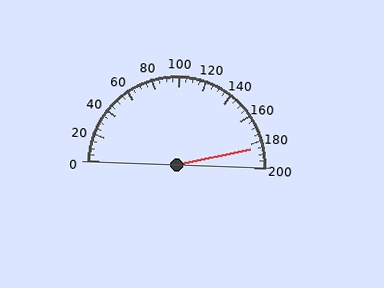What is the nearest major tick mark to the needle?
The nearest major tick mark is 180.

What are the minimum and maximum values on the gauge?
The gauge ranges from 0 to 200.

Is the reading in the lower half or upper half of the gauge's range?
The reading is in the upper half of the range (0 to 200).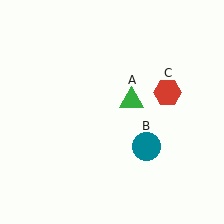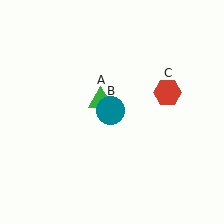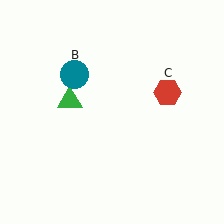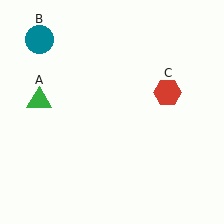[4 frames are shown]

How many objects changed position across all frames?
2 objects changed position: green triangle (object A), teal circle (object B).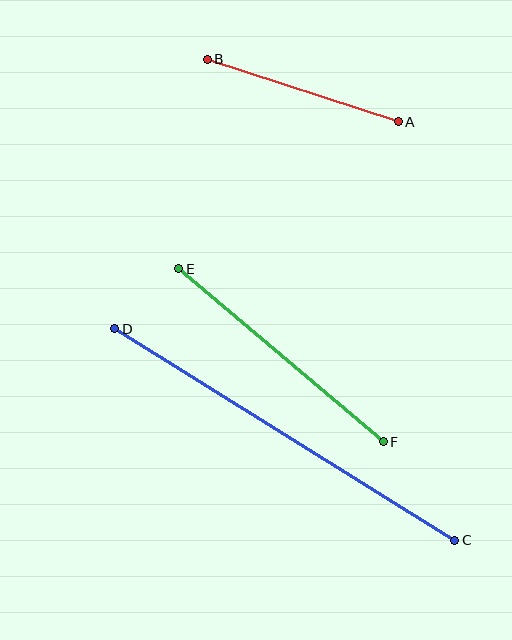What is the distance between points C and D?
The distance is approximately 400 pixels.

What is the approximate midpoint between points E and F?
The midpoint is at approximately (281, 355) pixels.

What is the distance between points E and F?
The distance is approximately 268 pixels.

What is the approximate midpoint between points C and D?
The midpoint is at approximately (285, 434) pixels.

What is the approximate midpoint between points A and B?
The midpoint is at approximately (303, 90) pixels.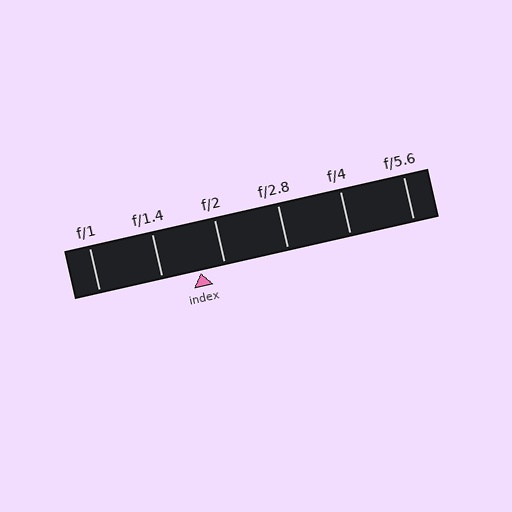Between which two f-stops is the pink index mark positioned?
The index mark is between f/1.4 and f/2.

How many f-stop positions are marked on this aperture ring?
There are 6 f-stop positions marked.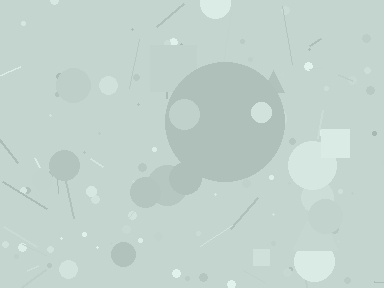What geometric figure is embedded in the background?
A circle is embedded in the background.